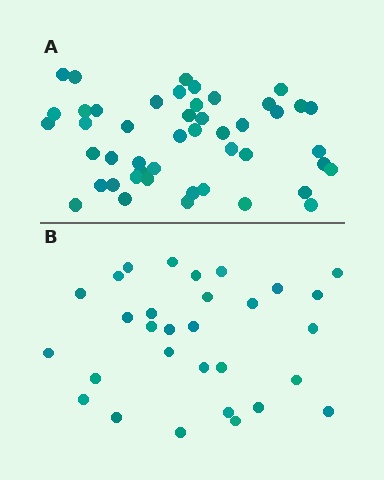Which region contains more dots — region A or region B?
Region A (the top region) has more dots.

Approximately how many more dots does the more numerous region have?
Region A has approximately 15 more dots than region B.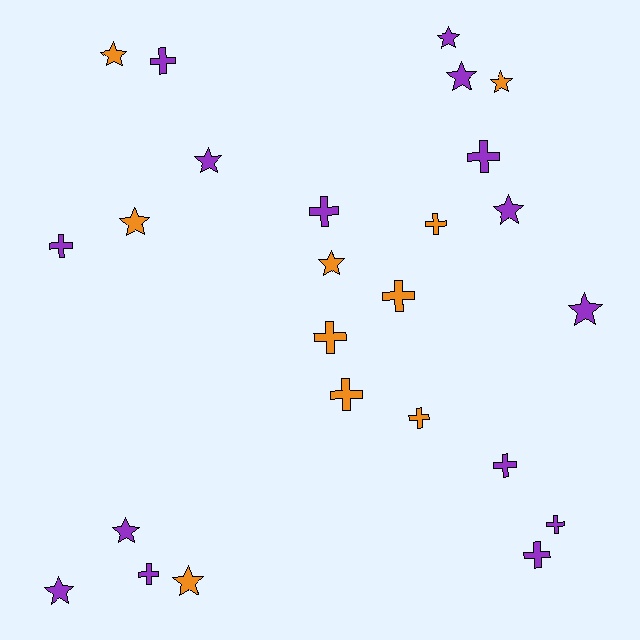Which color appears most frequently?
Purple, with 15 objects.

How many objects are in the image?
There are 25 objects.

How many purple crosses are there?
There are 8 purple crosses.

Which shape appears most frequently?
Cross, with 13 objects.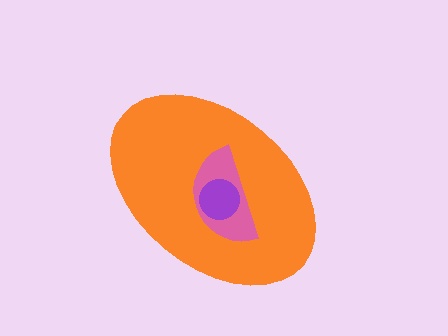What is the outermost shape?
The orange ellipse.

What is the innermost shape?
The purple circle.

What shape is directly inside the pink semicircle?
The purple circle.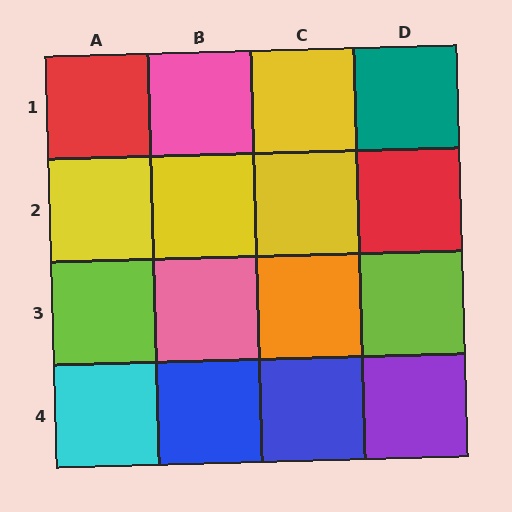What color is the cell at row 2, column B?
Yellow.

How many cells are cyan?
1 cell is cyan.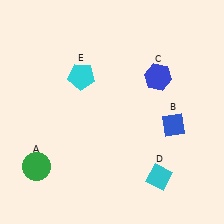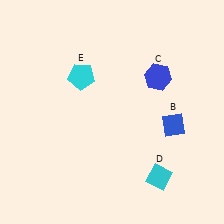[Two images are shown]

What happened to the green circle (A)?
The green circle (A) was removed in Image 2. It was in the bottom-left area of Image 1.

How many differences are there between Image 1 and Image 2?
There is 1 difference between the two images.